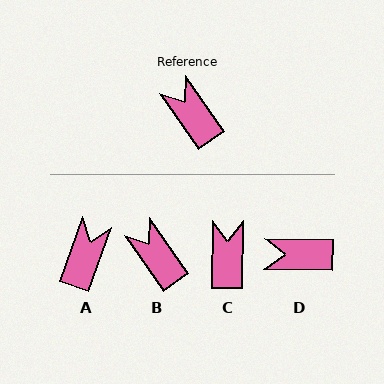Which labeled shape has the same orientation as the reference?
B.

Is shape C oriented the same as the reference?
No, it is off by about 35 degrees.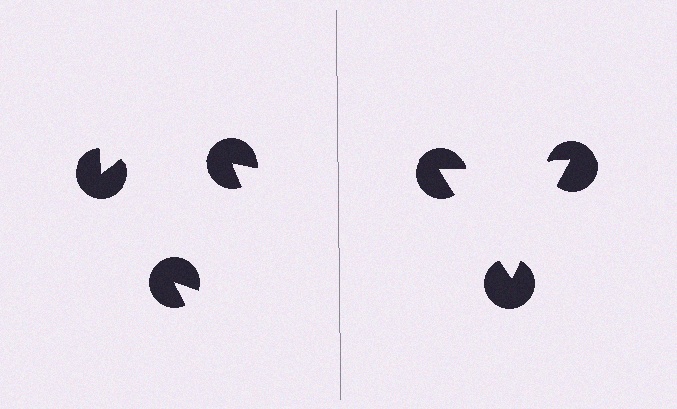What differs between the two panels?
The pac-man discs are positioned identically on both sides; only the wedge orientations differ. On the right they align to a triangle; on the left they are misaligned.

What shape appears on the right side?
An illusory triangle.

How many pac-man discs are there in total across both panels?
6 — 3 on each side.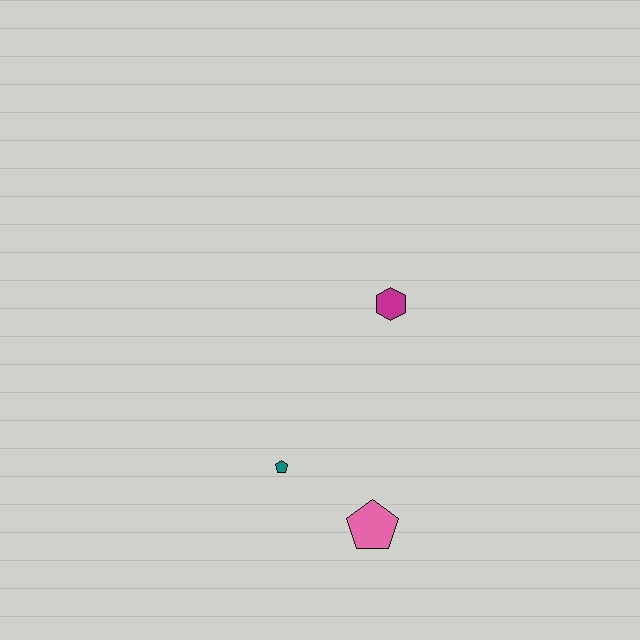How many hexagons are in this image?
There is 1 hexagon.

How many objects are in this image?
There are 3 objects.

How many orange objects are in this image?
There are no orange objects.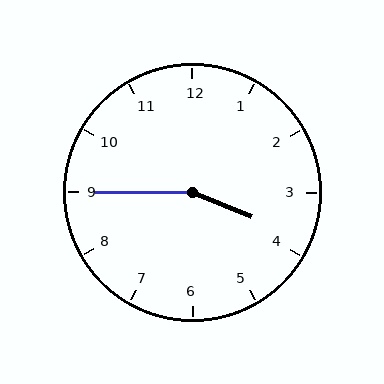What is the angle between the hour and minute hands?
Approximately 158 degrees.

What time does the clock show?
3:45.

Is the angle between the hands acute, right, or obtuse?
It is obtuse.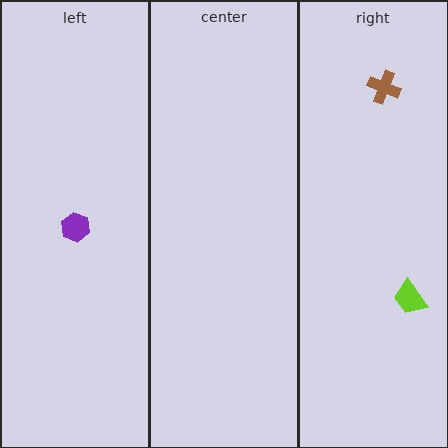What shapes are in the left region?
The purple hexagon.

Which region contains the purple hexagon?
The left region.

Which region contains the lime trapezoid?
The right region.